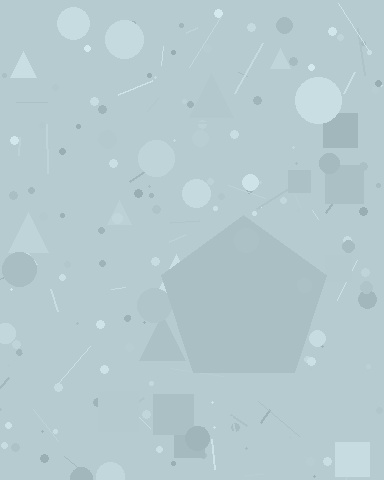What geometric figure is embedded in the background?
A pentagon is embedded in the background.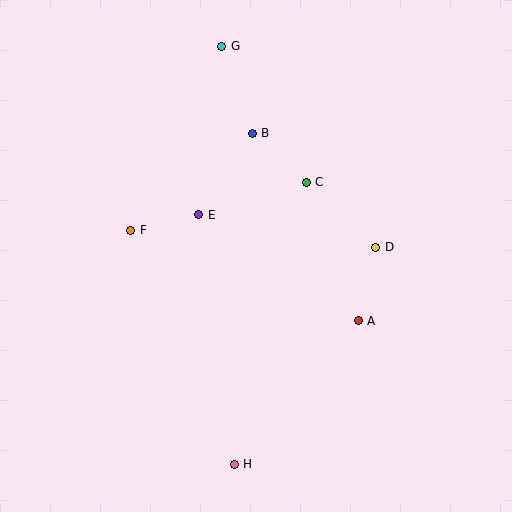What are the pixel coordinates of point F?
Point F is at (131, 230).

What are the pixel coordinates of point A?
Point A is at (358, 321).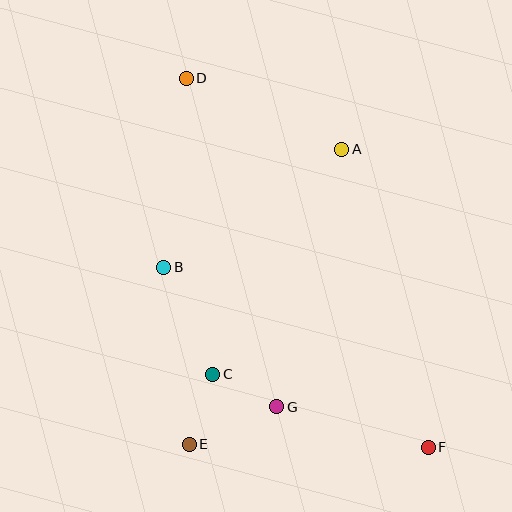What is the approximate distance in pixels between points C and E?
The distance between C and E is approximately 74 pixels.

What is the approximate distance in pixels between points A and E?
The distance between A and E is approximately 332 pixels.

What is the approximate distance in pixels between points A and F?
The distance between A and F is approximately 310 pixels.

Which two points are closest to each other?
Points C and G are closest to each other.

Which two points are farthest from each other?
Points D and F are farthest from each other.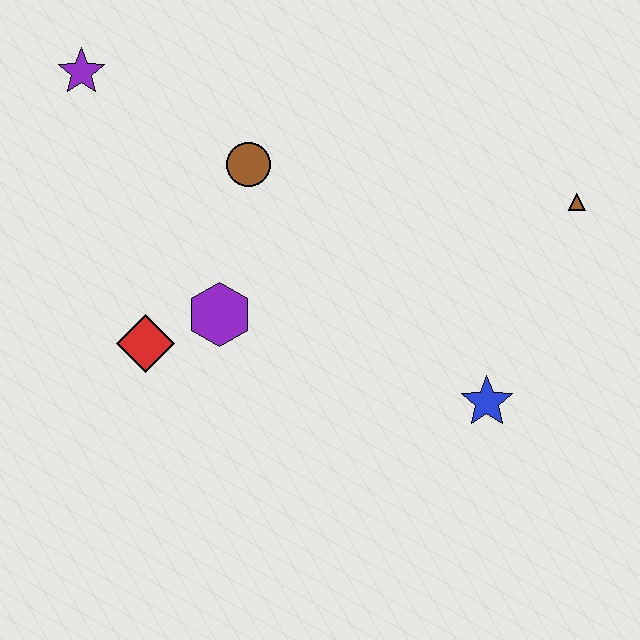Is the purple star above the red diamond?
Yes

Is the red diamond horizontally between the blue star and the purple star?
Yes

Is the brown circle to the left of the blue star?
Yes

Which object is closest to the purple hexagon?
The red diamond is closest to the purple hexagon.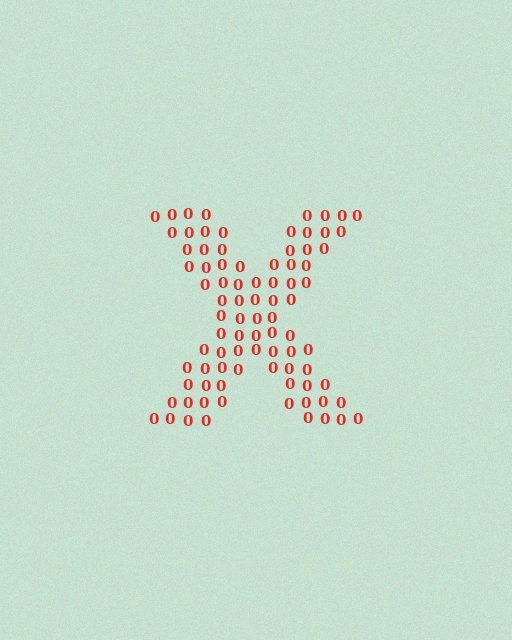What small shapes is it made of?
It is made of small digit 0's.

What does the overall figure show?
The overall figure shows the letter X.